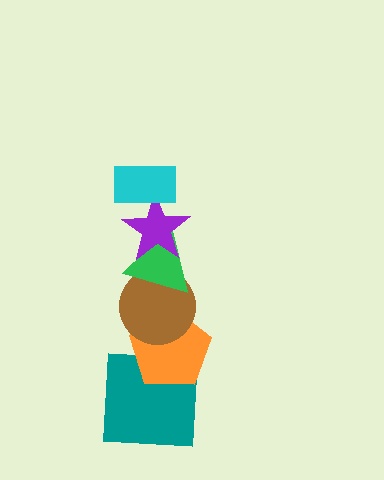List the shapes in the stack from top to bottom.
From top to bottom: the cyan rectangle, the purple star, the green triangle, the brown circle, the orange pentagon, the teal square.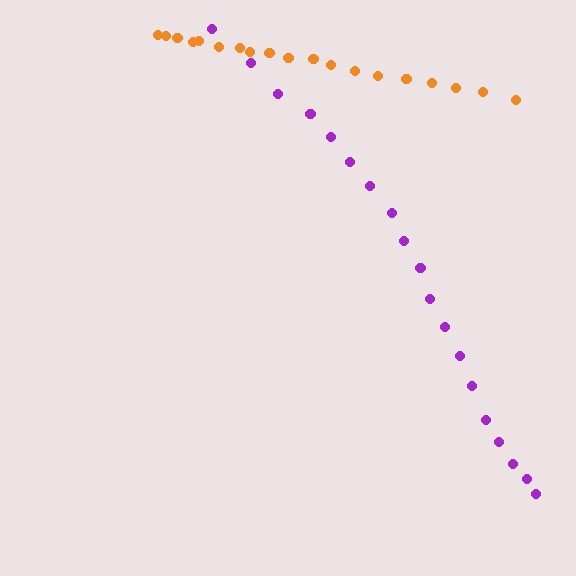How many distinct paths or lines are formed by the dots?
There are 2 distinct paths.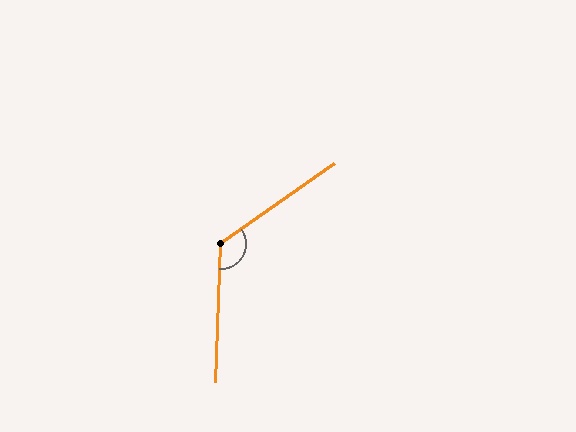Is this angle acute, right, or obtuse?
It is obtuse.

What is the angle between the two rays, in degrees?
Approximately 127 degrees.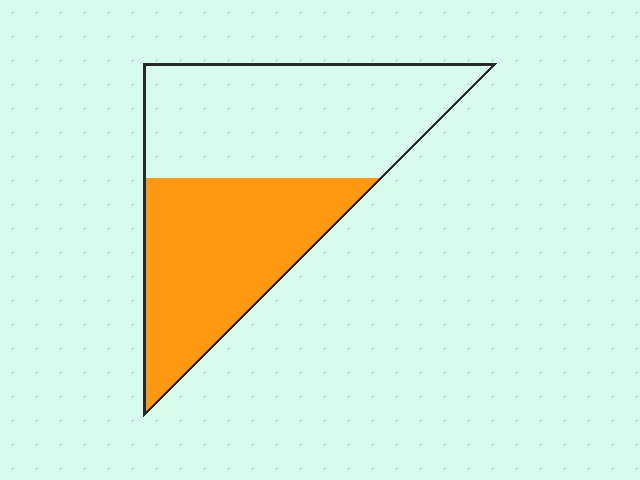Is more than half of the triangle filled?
No.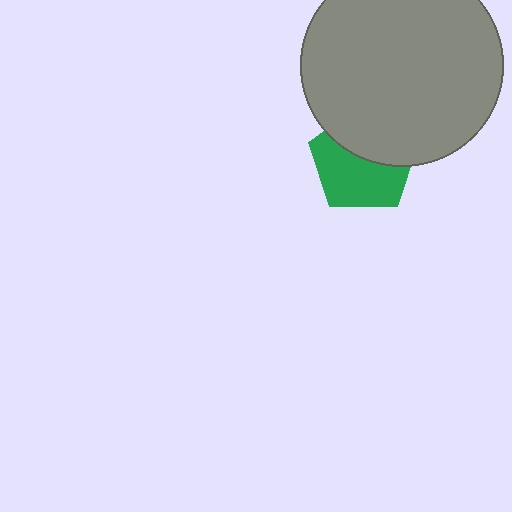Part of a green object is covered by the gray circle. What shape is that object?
It is a pentagon.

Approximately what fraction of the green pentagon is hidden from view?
Roughly 44% of the green pentagon is hidden behind the gray circle.